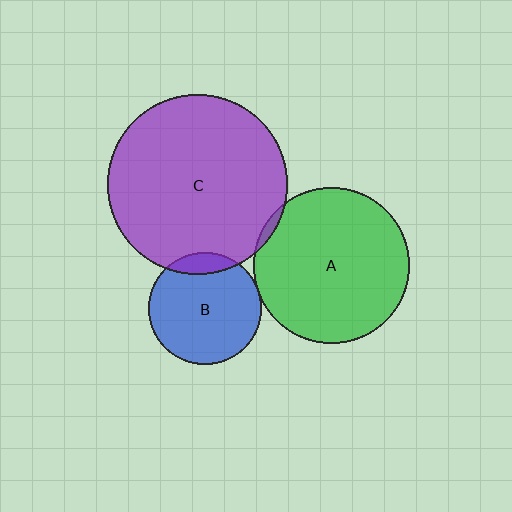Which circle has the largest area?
Circle C (purple).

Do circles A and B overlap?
Yes.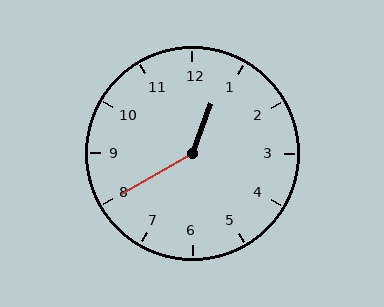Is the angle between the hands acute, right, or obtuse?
It is obtuse.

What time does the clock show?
12:40.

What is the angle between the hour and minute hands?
Approximately 140 degrees.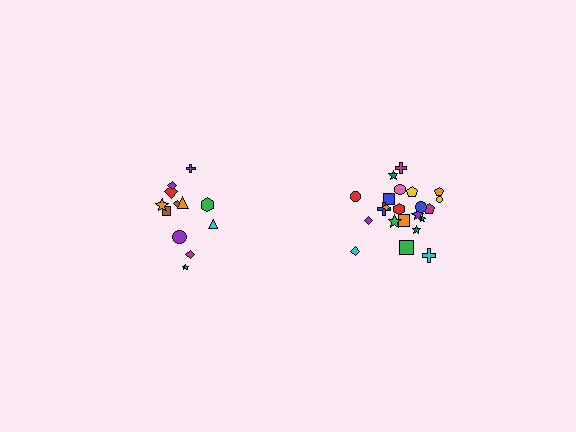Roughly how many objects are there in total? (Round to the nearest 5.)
Roughly 35 objects in total.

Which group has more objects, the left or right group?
The right group.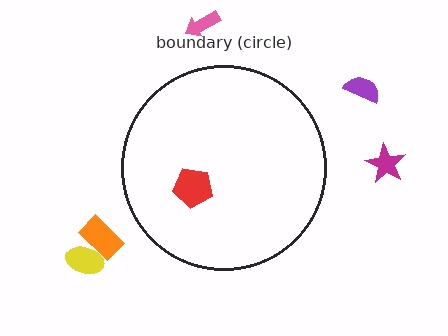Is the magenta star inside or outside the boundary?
Outside.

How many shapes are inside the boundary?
1 inside, 5 outside.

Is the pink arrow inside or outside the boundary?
Outside.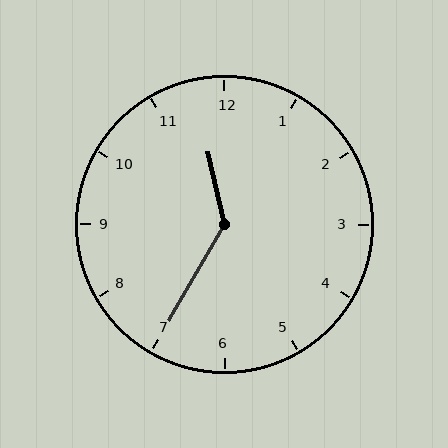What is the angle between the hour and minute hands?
Approximately 138 degrees.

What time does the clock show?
11:35.